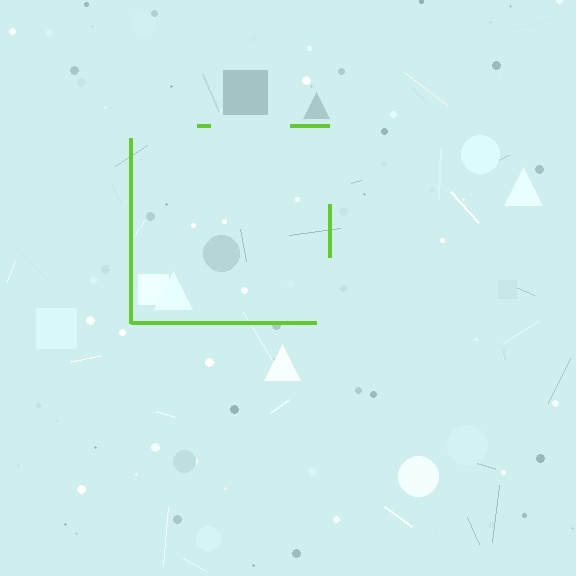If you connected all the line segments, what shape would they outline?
They would outline a square.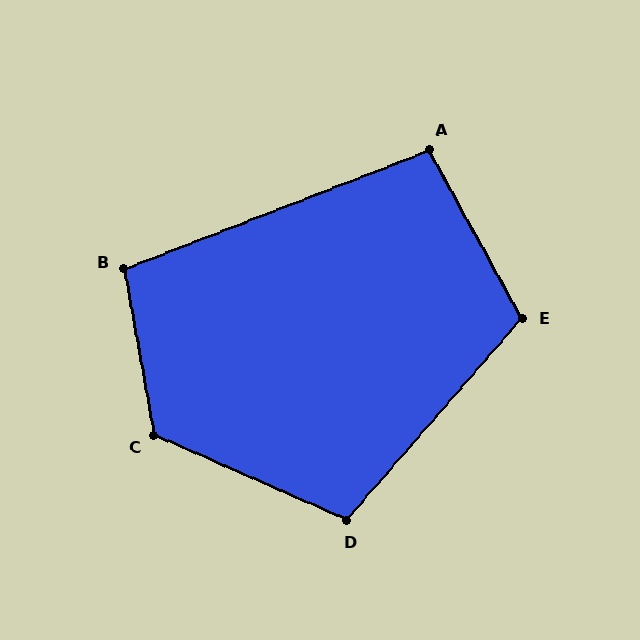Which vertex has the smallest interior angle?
A, at approximately 98 degrees.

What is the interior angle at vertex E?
Approximately 110 degrees (obtuse).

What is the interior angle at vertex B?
Approximately 101 degrees (obtuse).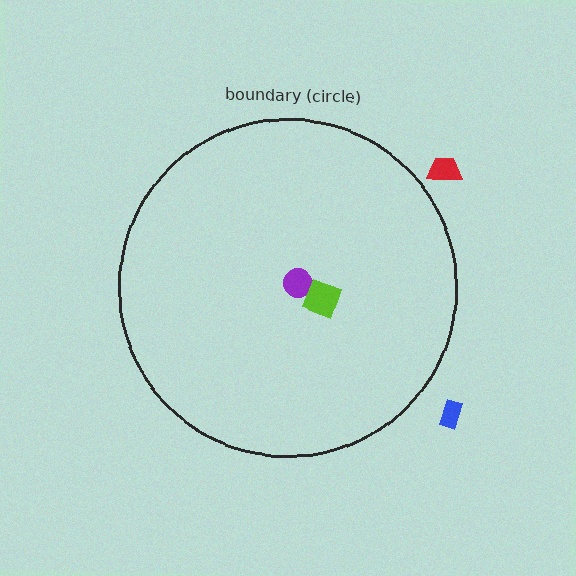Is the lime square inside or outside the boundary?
Inside.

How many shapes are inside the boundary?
2 inside, 2 outside.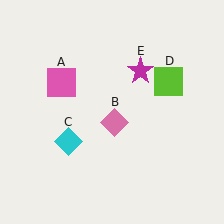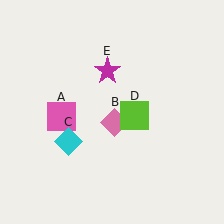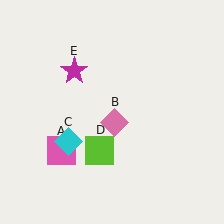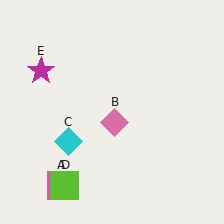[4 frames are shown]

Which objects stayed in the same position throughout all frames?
Pink diamond (object B) and cyan diamond (object C) remained stationary.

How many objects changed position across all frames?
3 objects changed position: pink square (object A), lime square (object D), magenta star (object E).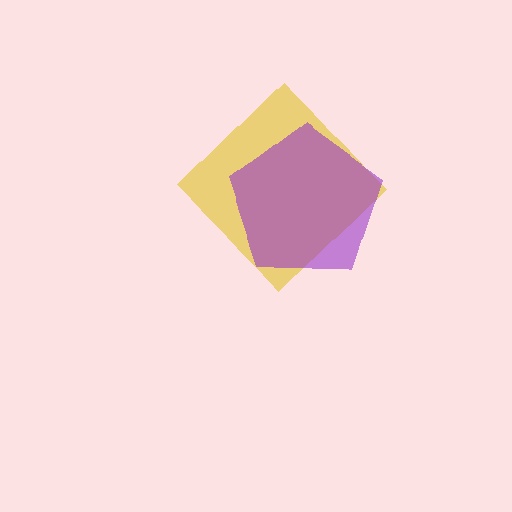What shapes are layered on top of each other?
The layered shapes are: a yellow diamond, a purple pentagon.